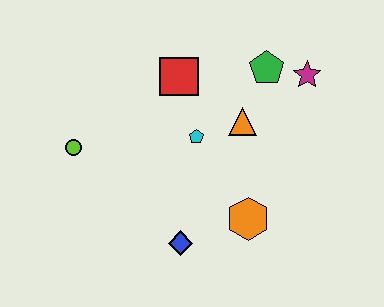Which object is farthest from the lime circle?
The magenta star is farthest from the lime circle.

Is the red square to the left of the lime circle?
No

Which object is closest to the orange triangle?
The cyan pentagon is closest to the orange triangle.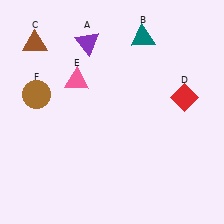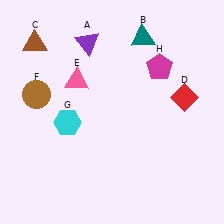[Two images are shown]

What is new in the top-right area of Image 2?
A magenta pentagon (H) was added in the top-right area of Image 2.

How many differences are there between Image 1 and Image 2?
There are 2 differences between the two images.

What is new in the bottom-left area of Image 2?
A cyan hexagon (G) was added in the bottom-left area of Image 2.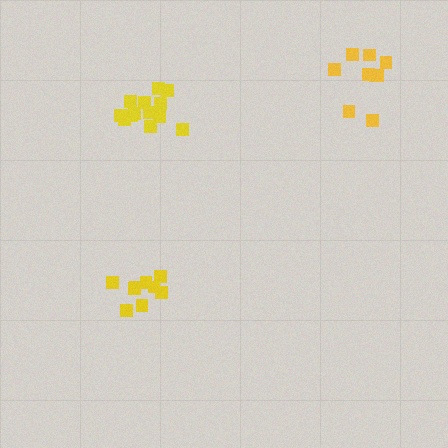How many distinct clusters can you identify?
There are 3 distinct clusters.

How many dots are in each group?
Group 1: 9 dots, Group 2: 13 dots, Group 3: 9 dots (31 total).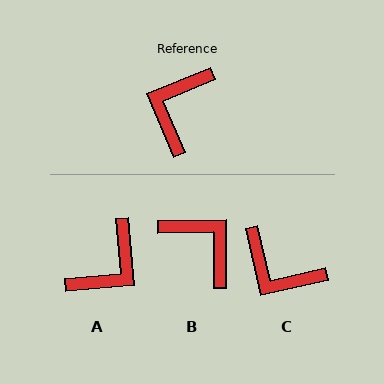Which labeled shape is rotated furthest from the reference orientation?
A, about 162 degrees away.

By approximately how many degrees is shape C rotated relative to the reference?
Approximately 80 degrees counter-clockwise.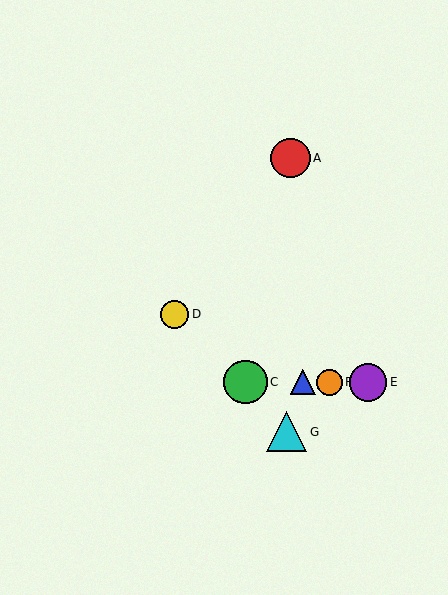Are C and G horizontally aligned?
No, C is at y≈382 and G is at y≈432.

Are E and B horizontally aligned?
Yes, both are at y≈382.